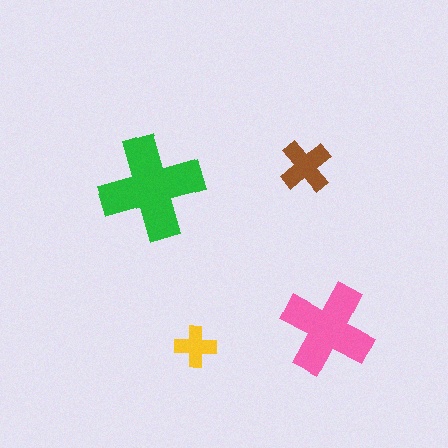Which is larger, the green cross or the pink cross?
The green one.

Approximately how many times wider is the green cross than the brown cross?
About 2 times wider.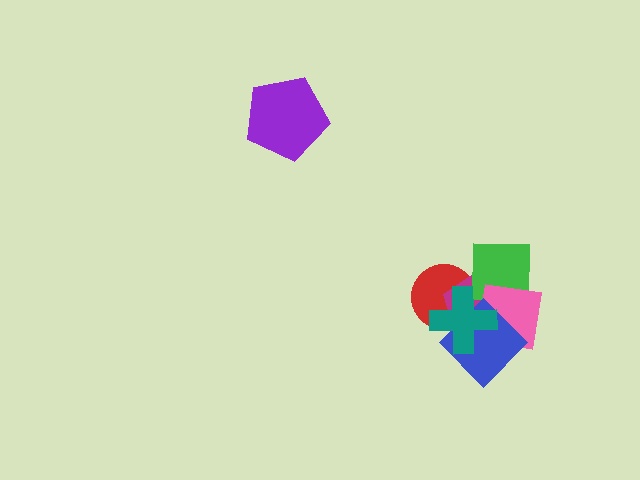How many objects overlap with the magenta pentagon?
5 objects overlap with the magenta pentagon.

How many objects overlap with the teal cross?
5 objects overlap with the teal cross.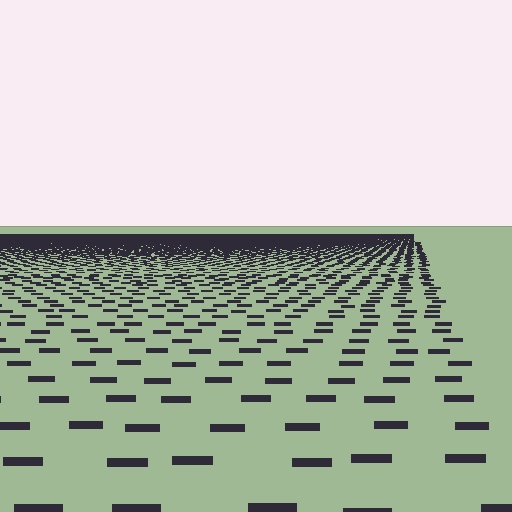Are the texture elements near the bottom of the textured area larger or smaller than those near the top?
Larger. Near the bottom, elements are closer to the viewer and appear at a bigger on-screen size.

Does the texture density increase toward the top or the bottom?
Density increases toward the top.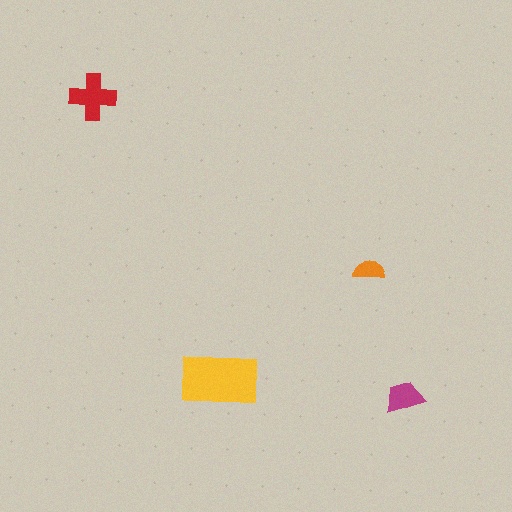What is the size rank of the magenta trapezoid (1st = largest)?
3rd.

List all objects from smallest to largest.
The orange semicircle, the magenta trapezoid, the red cross, the yellow rectangle.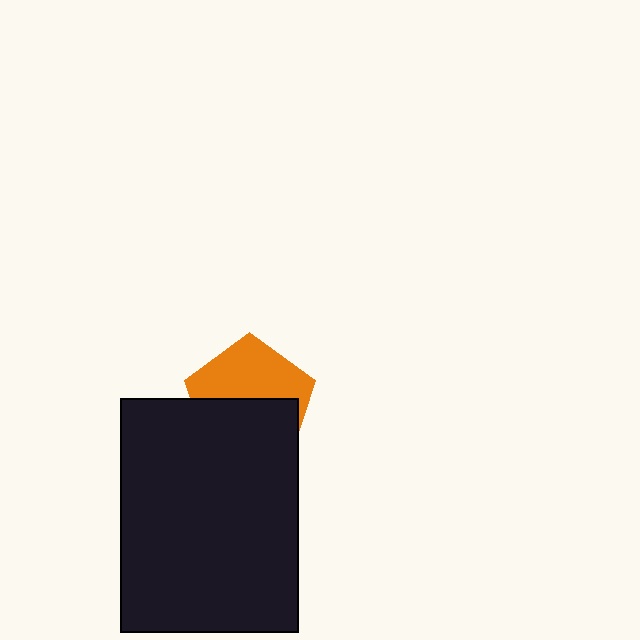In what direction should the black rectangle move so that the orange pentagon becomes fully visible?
The black rectangle should move down. That is the shortest direction to clear the overlap and leave the orange pentagon fully visible.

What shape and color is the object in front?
The object in front is a black rectangle.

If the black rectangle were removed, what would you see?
You would see the complete orange pentagon.